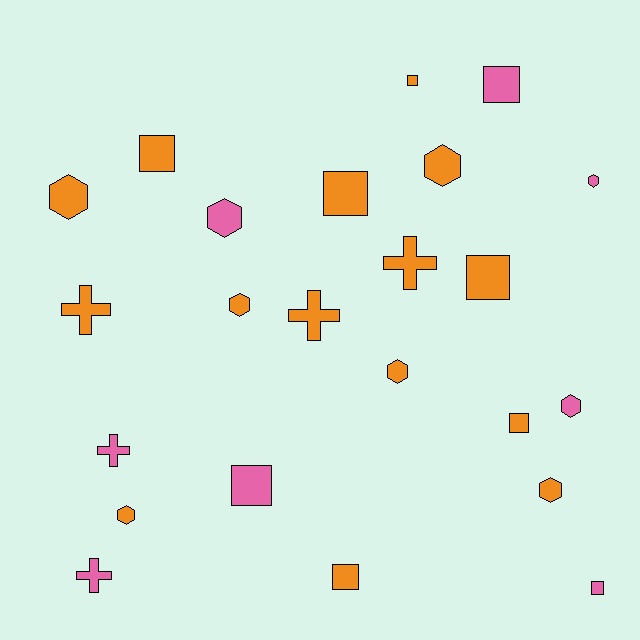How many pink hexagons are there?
There are 3 pink hexagons.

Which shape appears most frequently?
Square, with 9 objects.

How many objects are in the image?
There are 23 objects.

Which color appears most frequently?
Orange, with 15 objects.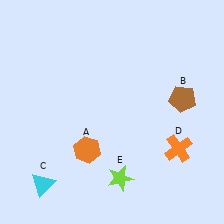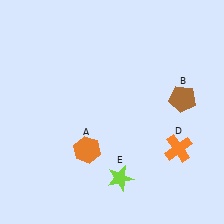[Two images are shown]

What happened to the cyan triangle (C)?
The cyan triangle (C) was removed in Image 2. It was in the bottom-left area of Image 1.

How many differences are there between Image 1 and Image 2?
There is 1 difference between the two images.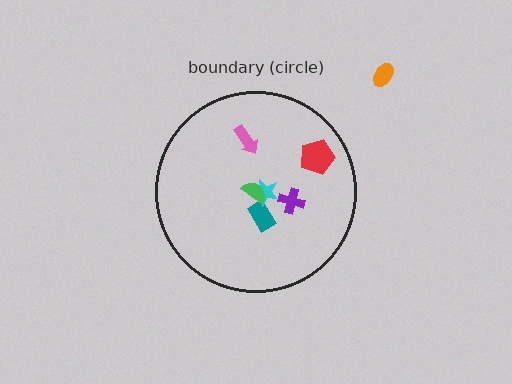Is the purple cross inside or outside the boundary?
Inside.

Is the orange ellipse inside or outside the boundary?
Outside.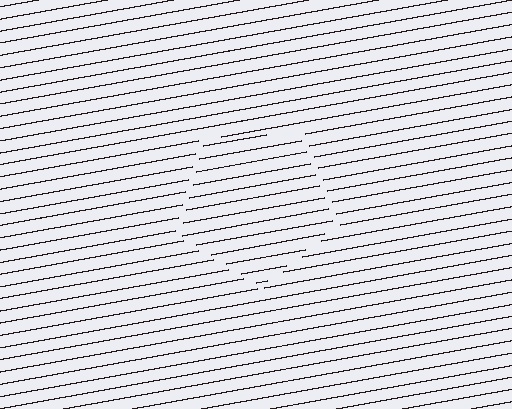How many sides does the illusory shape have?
5 sides — the line-ends trace a pentagon.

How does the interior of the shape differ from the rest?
The interior of the shape contains the same grating, shifted by half a period — the contour is defined by the phase discontinuity where line-ends from the inner and outer gratings abut.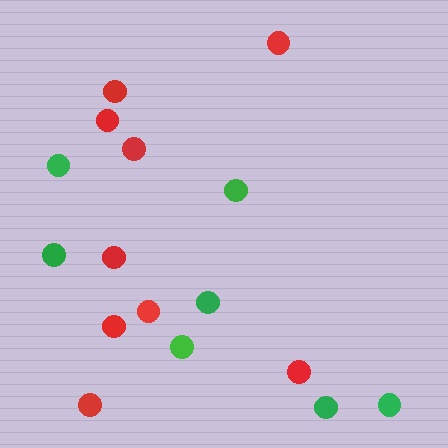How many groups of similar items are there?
There are 2 groups: one group of green circles (7) and one group of red circles (9).